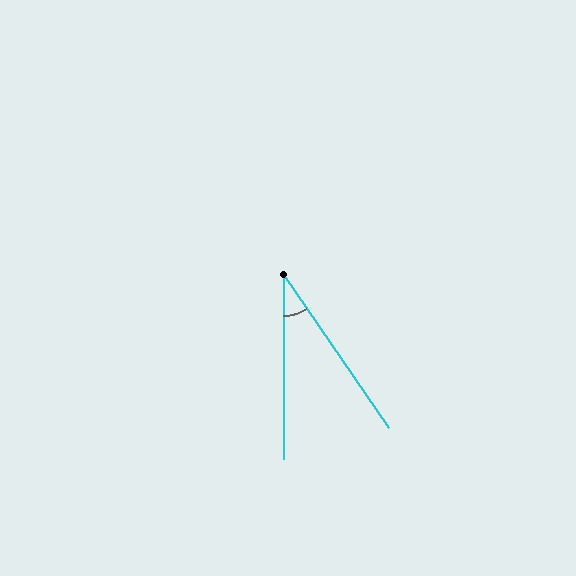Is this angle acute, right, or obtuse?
It is acute.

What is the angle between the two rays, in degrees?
Approximately 34 degrees.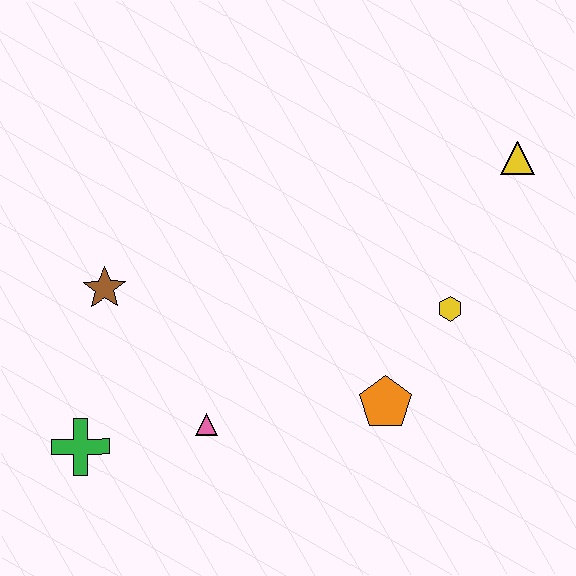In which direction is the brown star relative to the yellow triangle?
The brown star is to the left of the yellow triangle.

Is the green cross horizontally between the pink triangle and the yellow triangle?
No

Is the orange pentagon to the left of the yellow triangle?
Yes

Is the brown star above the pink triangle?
Yes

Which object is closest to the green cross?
The pink triangle is closest to the green cross.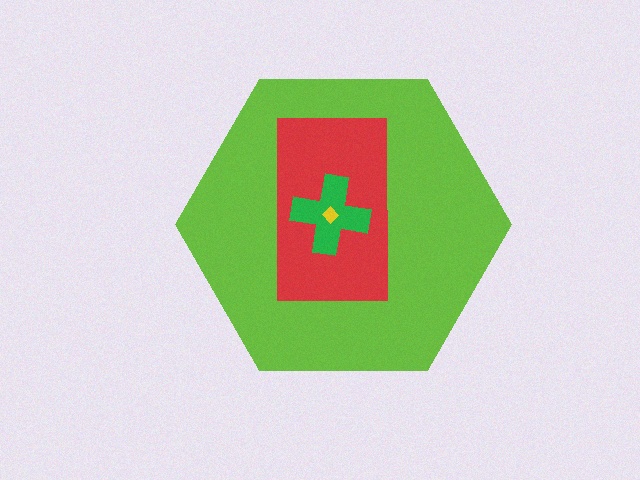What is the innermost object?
The yellow diamond.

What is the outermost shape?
The lime hexagon.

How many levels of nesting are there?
4.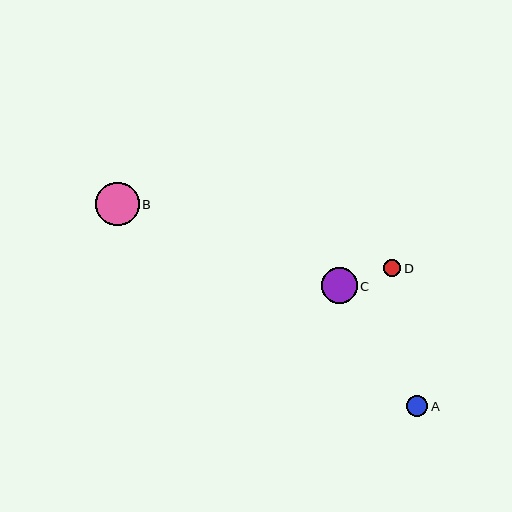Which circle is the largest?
Circle B is the largest with a size of approximately 44 pixels.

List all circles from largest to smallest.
From largest to smallest: B, C, A, D.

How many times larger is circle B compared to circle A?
Circle B is approximately 2.1 times the size of circle A.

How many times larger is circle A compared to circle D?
Circle A is approximately 1.2 times the size of circle D.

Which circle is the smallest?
Circle D is the smallest with a size of approximately 17 pixels.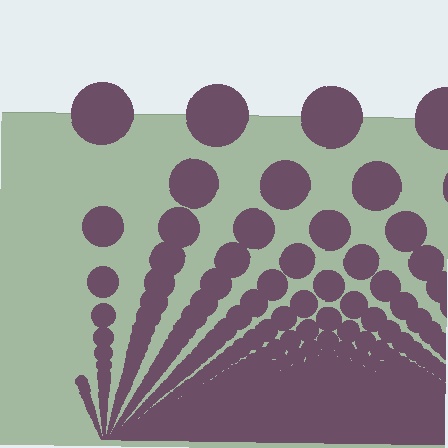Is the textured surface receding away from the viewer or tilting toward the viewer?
The surface appears to tilt toward the viewer. Texture elements get larger and sparser toward the top.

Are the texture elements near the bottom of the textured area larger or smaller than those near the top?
Smaller. The gradient is inverted — elements near the bottom are smaller and denser.